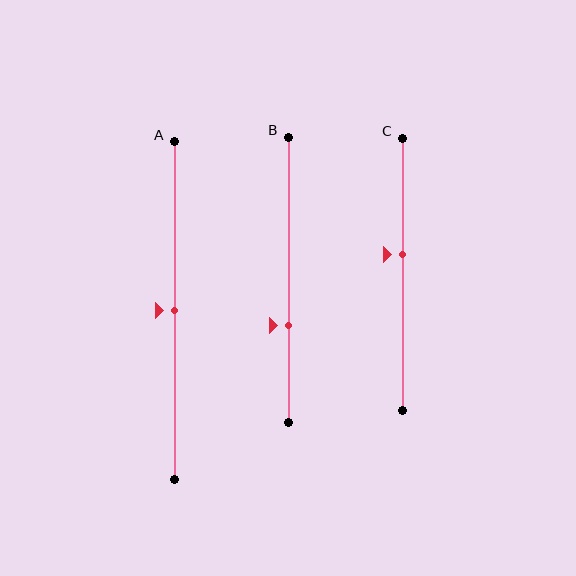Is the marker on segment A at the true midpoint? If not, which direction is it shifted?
Yes, the marker on segment A is at the true midpoint.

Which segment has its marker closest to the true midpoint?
Segment A has its marker closest to the true midpoint.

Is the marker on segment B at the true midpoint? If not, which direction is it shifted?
No, the marker on segment B is shifted downward by about 16% of the segment length.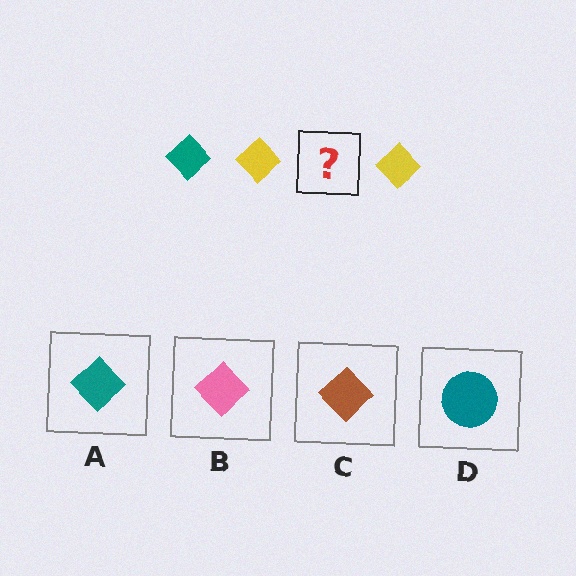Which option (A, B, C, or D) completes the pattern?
A.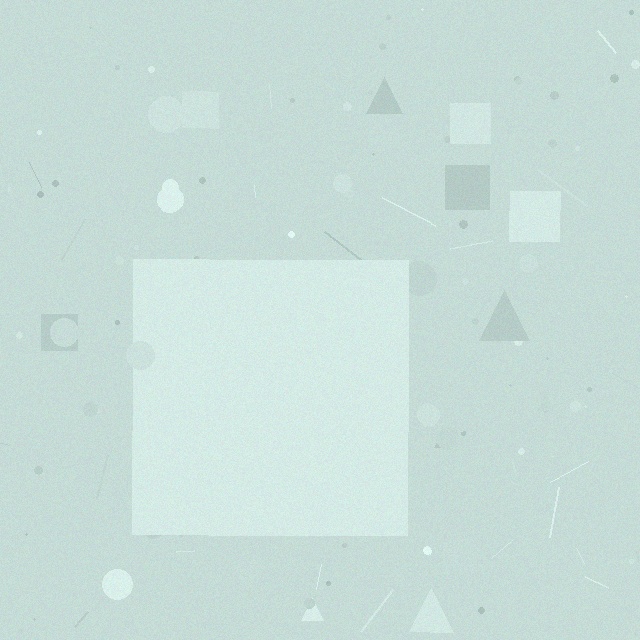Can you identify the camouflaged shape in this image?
The camouflaged shape is a square.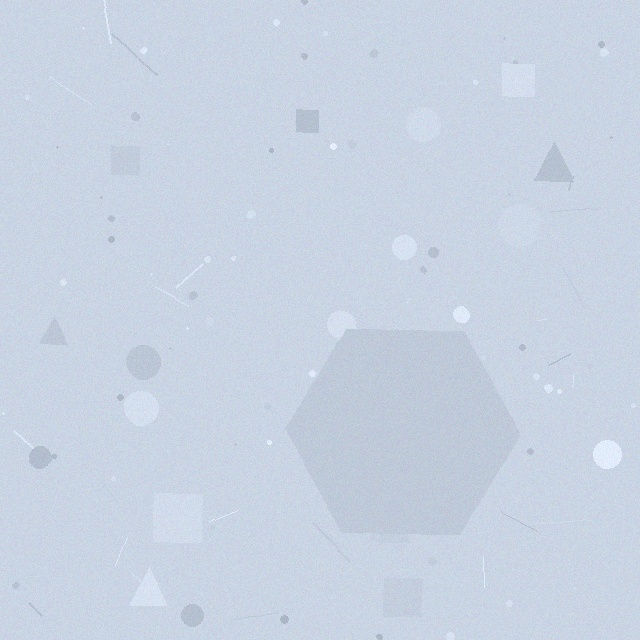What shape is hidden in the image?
A hexagon is hidden in the image.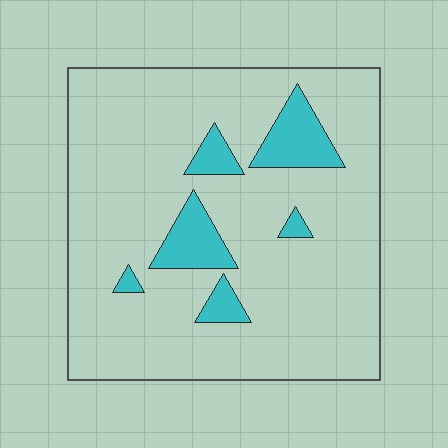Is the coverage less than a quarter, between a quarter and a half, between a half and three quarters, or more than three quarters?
Less than a quarter.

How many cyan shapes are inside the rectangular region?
6.